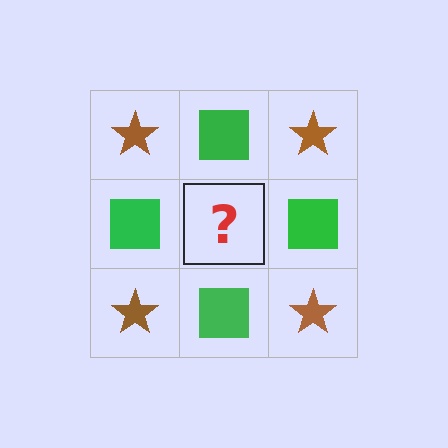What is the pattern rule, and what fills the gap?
The rule is that it alternates brown star and green square in a checkerboard pattern. The gap should be filled with a brown star.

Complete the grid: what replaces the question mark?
The question mark should be replaced with a brown star.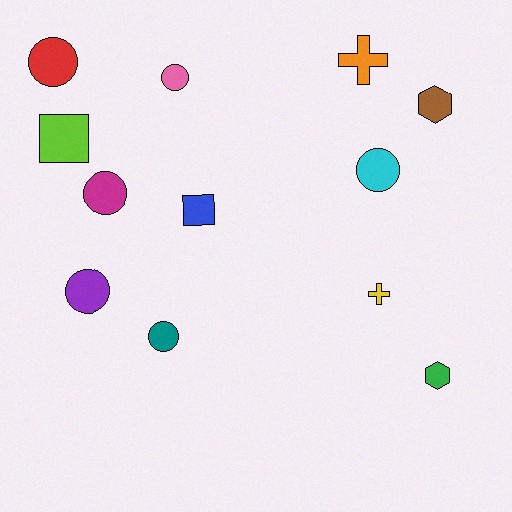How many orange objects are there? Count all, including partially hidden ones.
There is 1 orange object.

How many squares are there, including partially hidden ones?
There are 2 squares.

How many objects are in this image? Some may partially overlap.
There are 12 objects.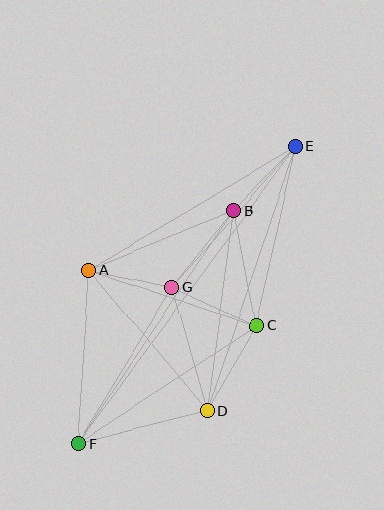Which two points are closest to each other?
Points A and G are closest to each other.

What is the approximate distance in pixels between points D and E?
The distance between D and E is approximately 278 pixels.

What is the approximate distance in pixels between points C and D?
The distance between C and D is approximately 98 pixels.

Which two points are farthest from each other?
Points E and F are farthest from each other.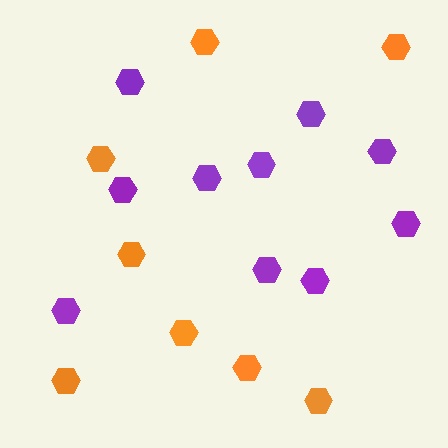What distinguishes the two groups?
There are 2 groups: one group of purple hexagons (10) and one group of orange hexagons (8).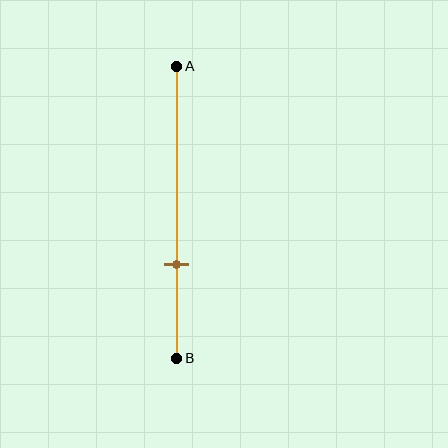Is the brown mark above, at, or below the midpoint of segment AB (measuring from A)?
The brown mark is below the midpoint of segment AB.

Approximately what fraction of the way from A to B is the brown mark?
The brown mark is approximately 70% of the way from A to B.